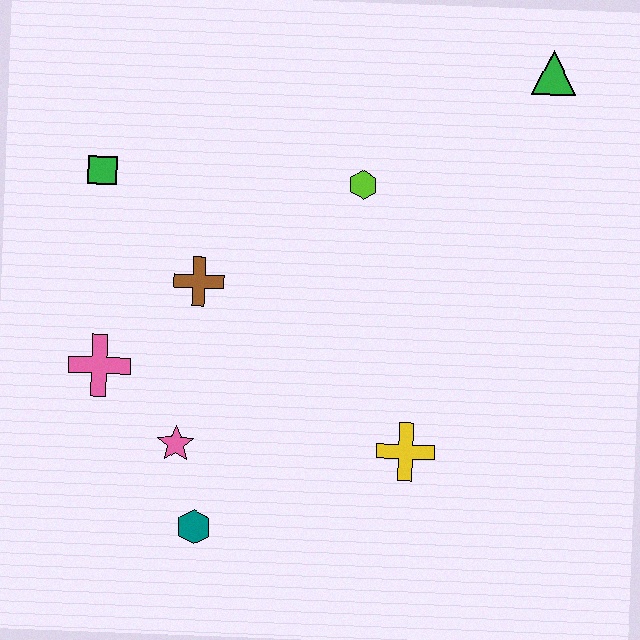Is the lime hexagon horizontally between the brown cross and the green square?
No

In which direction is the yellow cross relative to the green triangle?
The yellow cross is below the green triangle.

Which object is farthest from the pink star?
The green triangle is farthest from the pink star.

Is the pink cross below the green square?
Yes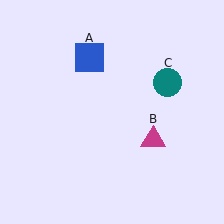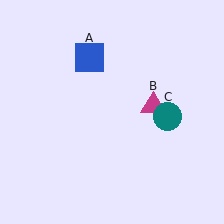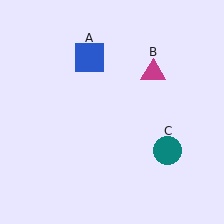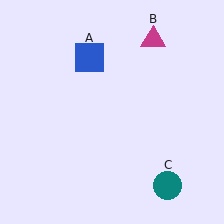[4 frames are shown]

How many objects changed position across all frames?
2 objects changed position: magenta triangle (object B), teal circle (object C).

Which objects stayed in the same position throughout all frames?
Blue square (object A) remained stationary.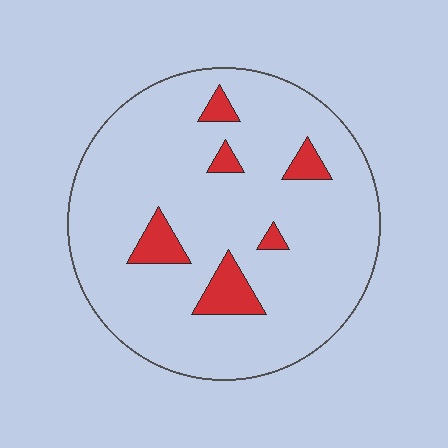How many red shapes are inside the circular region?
6.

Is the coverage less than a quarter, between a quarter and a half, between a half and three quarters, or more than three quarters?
Less than a quarter.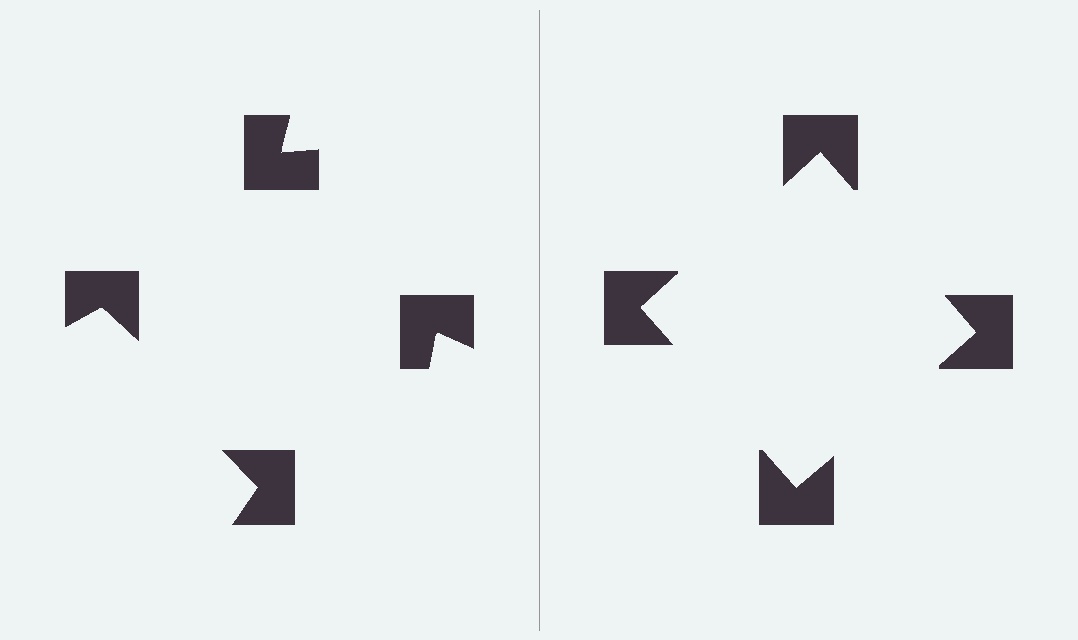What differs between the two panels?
The notched squares are positioned identically on both sides; only the wedge orientations differ. On the right they align to a square; on the left they are misaligned.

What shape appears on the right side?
An illusory square.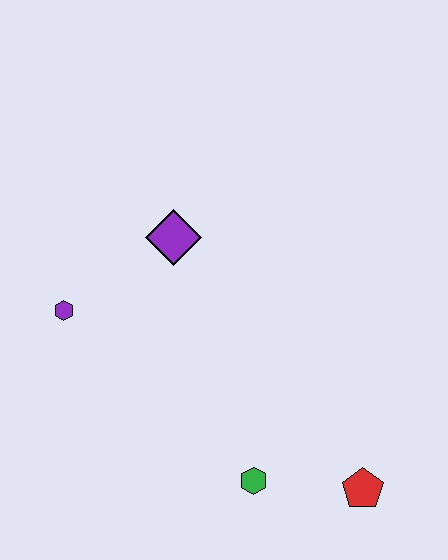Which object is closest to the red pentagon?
The green hexagon is closest to the red pentagon.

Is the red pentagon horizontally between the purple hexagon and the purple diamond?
No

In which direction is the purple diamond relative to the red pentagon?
The purple diamond is above the red pentagon.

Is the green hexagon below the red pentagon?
No